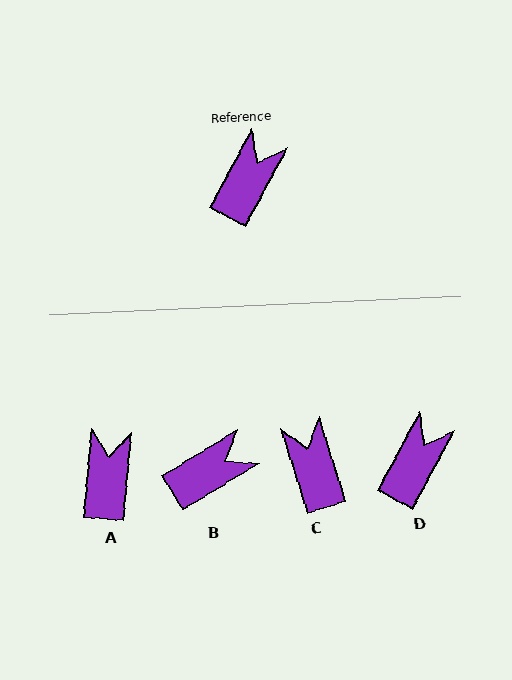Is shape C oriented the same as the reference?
No, it is off by about 46 degrees.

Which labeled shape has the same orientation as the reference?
D.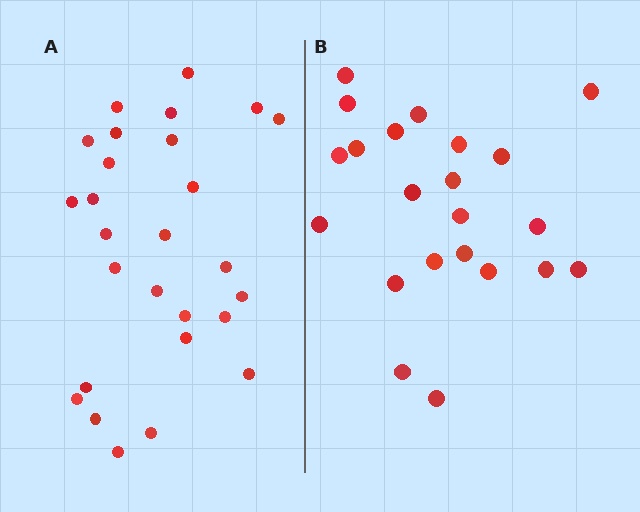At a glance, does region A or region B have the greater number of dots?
Region A (the left region) has more dots.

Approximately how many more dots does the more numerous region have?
Region A has about 5 more dots than region B.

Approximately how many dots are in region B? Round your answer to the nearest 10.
About 20 dots. (The exact count is 22, which rounds to 20.)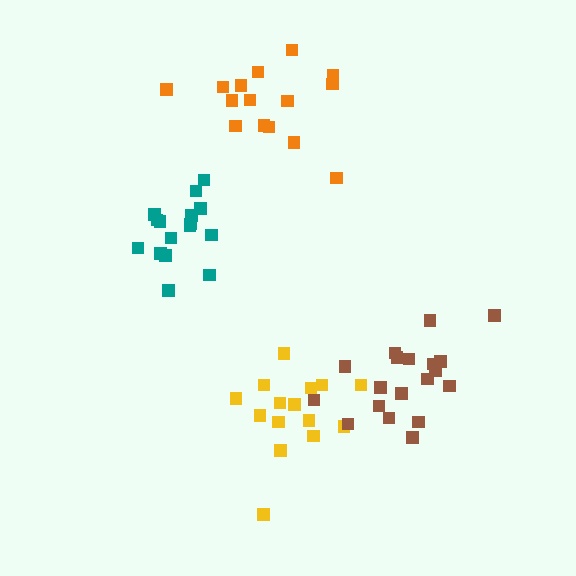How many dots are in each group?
Group 1: 15 dots, Group 2: 16 dots, Group 3: 19 dots, Group 4: 15 dots (65 total).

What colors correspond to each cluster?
The clusters are colored: yellow, teal, brown, orange.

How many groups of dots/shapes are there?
There are 4 groups.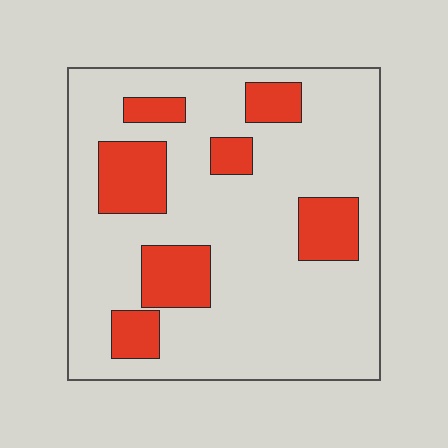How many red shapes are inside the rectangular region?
7.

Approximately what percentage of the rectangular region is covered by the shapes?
Approximately 20%.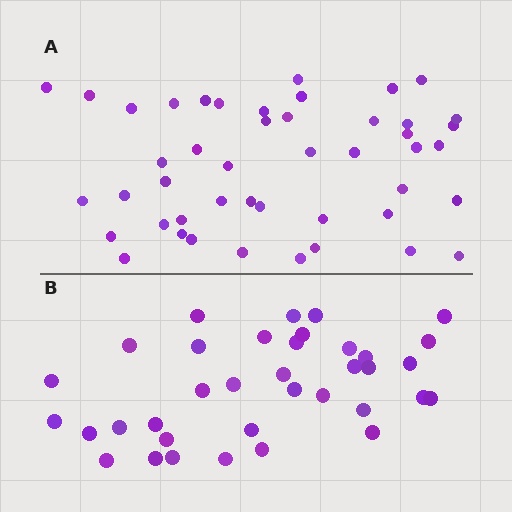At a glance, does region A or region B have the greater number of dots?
Region A (the top region) has more dots.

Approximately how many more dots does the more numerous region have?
Region A has roughly 10 or so more dots than region B.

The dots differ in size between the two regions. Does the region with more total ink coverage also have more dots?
No. Region B has more total ink coverage because its dots are larger, but region A actually contains more individual dots. Total area can be misleading — the number of items is what matters here.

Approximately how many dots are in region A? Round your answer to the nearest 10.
About 50 dots. (The exact count is 46, which rounds to 50.)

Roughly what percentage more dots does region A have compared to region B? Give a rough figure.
About 30% more.